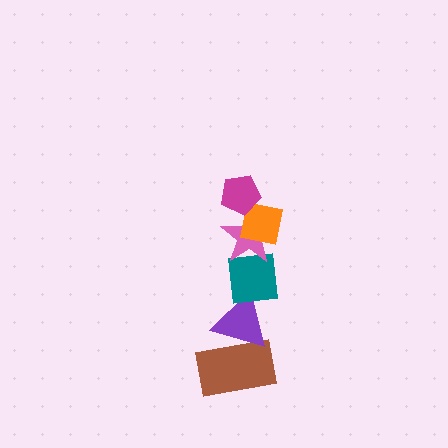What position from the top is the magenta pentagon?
The magenta pentagon is 1st from the top.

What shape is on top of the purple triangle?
The teal square is on top of the purple triangle.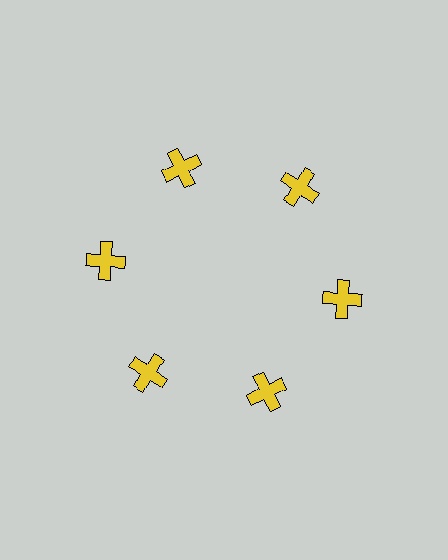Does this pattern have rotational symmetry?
Yes, this pattern has 6-fold rotational symmetry. It looks the same after rotating 60 degrees around the center.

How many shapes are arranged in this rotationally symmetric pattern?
There are 6 shapes, arranged in 6 groups of 1.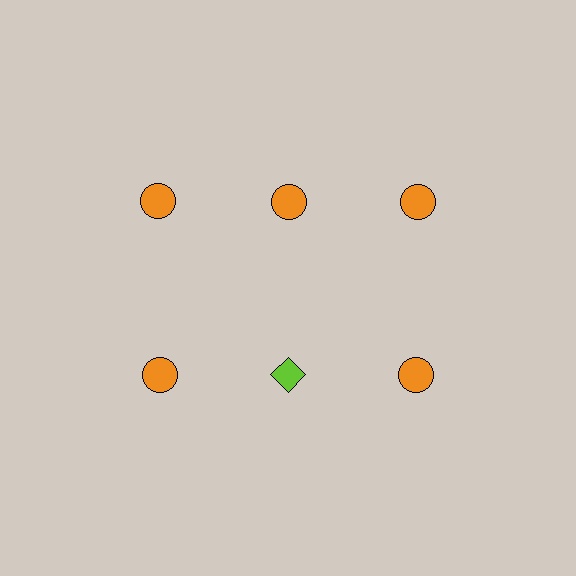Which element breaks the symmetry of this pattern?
The lime diamond in the second row, second from left column breaks the symmetry. All other shapes are orange circles.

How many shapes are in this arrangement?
There are 6 shapes arranged in a grid pattern.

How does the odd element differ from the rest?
It differs in both color (lime instead of orange) and shape (diamond instead of circle).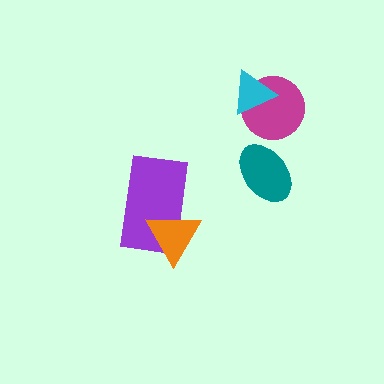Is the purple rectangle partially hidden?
Yes, it is partially covered by another shape.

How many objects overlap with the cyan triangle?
1 object overlaps with the cyan triangle.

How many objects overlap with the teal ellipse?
0 objects overlap with the teal ellipse.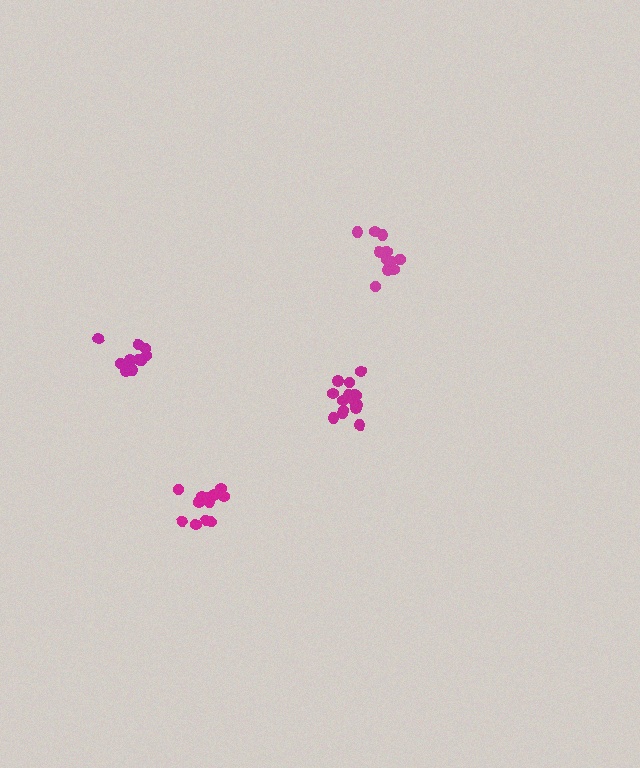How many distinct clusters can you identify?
There are 4 distinct clusters.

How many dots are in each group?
Group 1: 12 dots, Group 2: 15 dots, Group 3: 13 dots, Group 4: 11 dots (51 total).